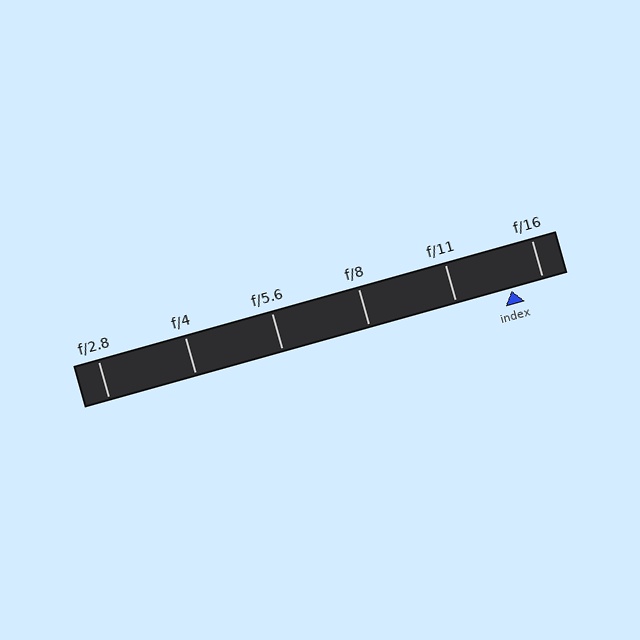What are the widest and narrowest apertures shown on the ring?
The widest aperture shown is f/2.8 and the narrowest is f/16.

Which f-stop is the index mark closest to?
The index mark is closest to f/16.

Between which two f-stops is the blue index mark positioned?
The index mark is between f/11 and f/16.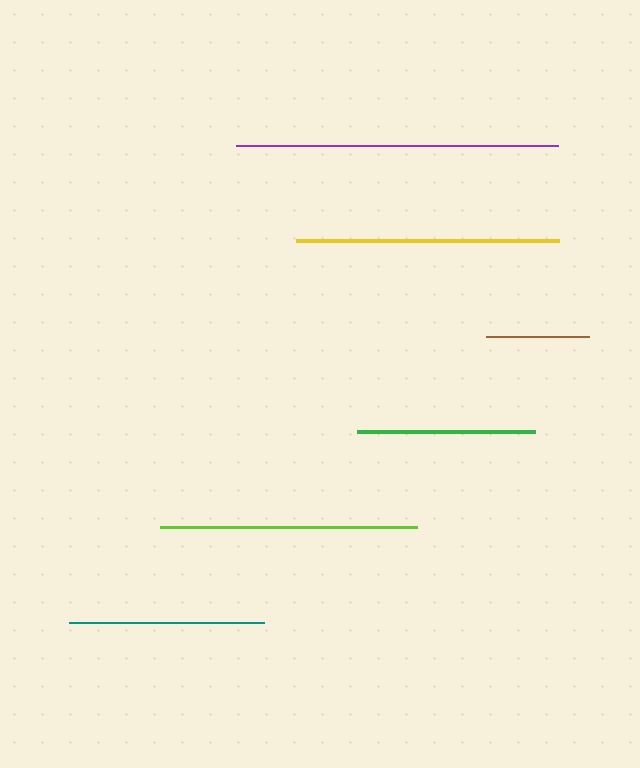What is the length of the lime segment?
The lime segment is approximately 257 pixels long.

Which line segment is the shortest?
The brown line is the shortest at approximately 103 pixels.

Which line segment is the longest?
The purple line is the longest at approximately 322 pixels.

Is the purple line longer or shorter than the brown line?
The purple line is longer than the brown line.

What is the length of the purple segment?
The purple segment is approximately 322 pixels long.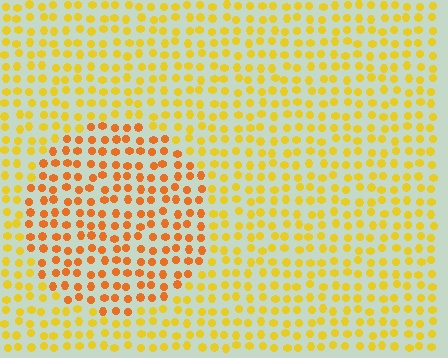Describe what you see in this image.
The image is filled with small yellow elements in a uniform arrangement. A circle-shaped region is visible where the elements are tinted to a slightly different hue, forming a subtle color boundary.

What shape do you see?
I see a circle.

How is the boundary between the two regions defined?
The boundary is defined purely by a slight shift in hue (about 28 degrees). Spacing, size, and orientation are identical on both sides.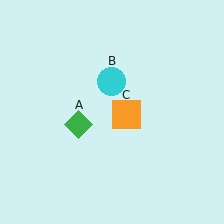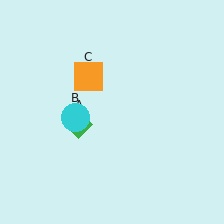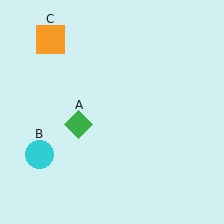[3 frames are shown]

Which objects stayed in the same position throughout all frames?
Green diamond (object A) remained stationary.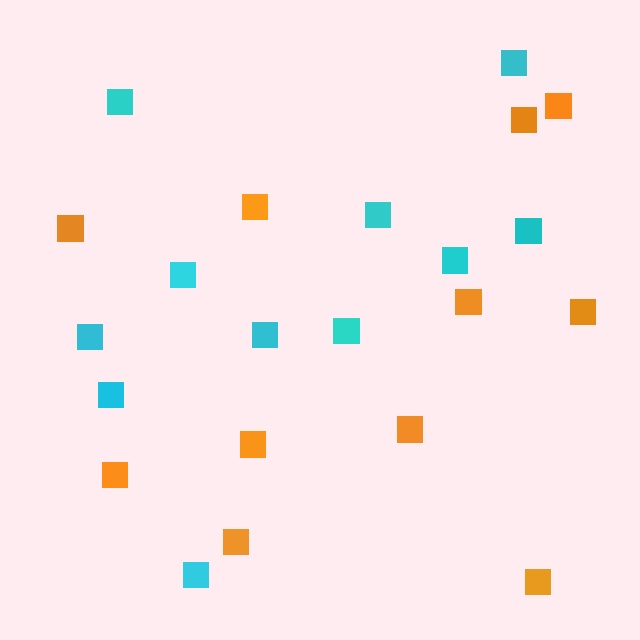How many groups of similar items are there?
There are 2 groups: one group of cyan squares (11) and one group of orange squares (11).